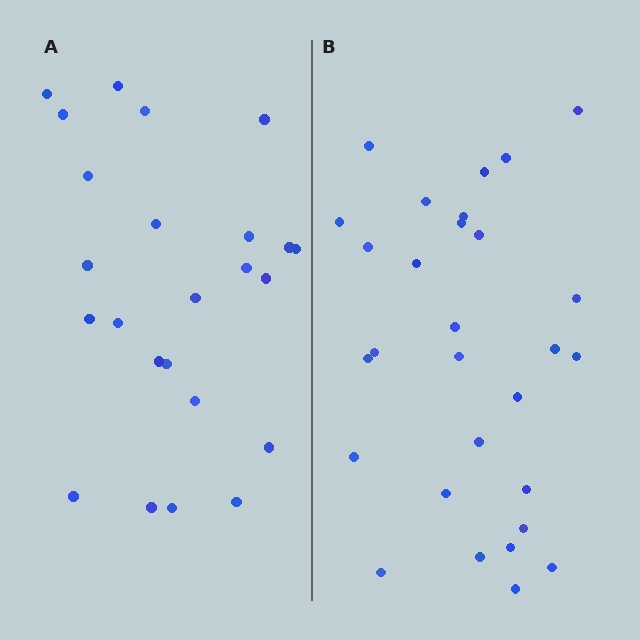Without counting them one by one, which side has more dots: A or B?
Region B (the right region) has more dots.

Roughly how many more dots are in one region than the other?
Region B has about 5 more dots than region A.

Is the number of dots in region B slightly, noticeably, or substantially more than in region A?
Region B has only slightly more — the two regions are fairly close. The ratio is roughly 1.2 to 1.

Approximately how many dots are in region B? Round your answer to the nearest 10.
About 30 dots. (The exact count is 29, which rounds to 30.)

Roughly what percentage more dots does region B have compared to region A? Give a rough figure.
About 20% more.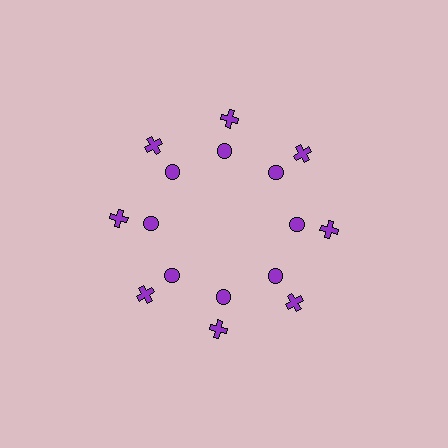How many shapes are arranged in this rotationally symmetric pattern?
There are 16 shapes, arranged in 8 groups of 2.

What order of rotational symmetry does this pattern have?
This pattern has 8-fold rotational symmetry.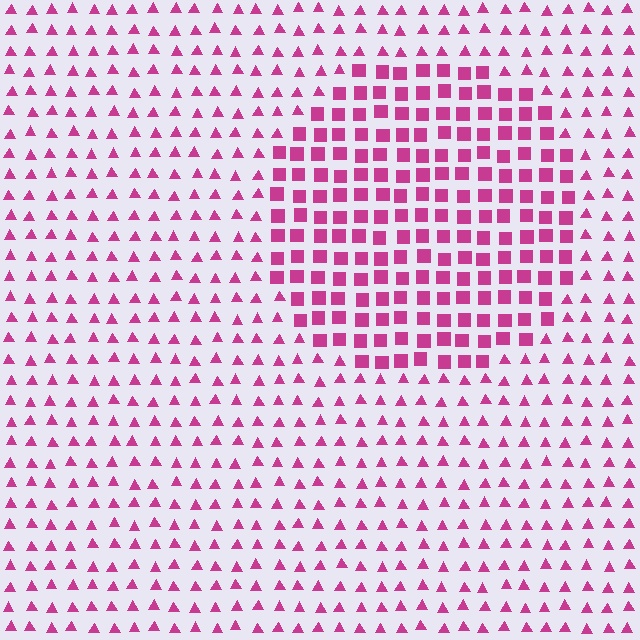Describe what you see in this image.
The image is filled with small magenta elements arranged in a uniform grid. A circle-shaped region contains squares, while the surrounding area contains triangles. The boundary is defined purely by the change in element shape.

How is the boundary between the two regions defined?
The boundary is defined by a change in element shape: squares inside vs. triangles outside. All elements share the same color and spacing.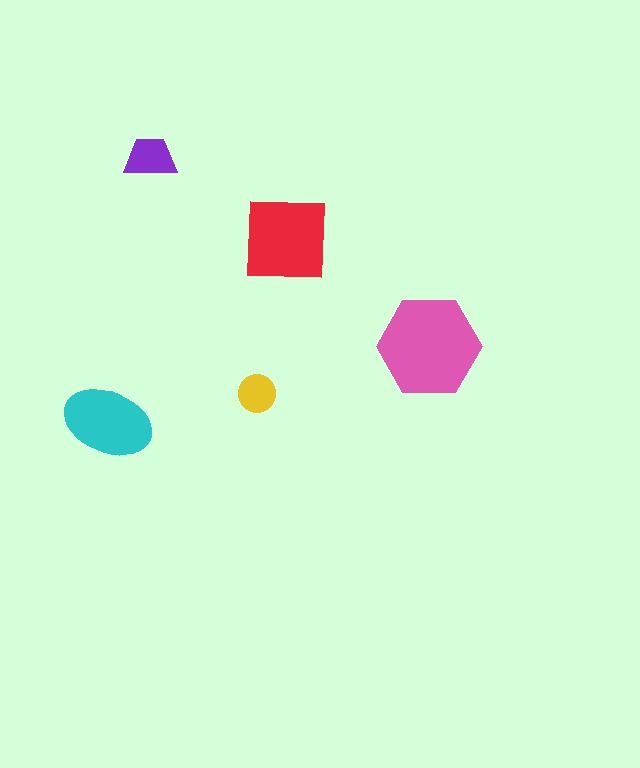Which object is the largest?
The pink hexagon.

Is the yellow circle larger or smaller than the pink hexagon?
Smaller.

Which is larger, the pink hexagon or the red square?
The pink hexagon.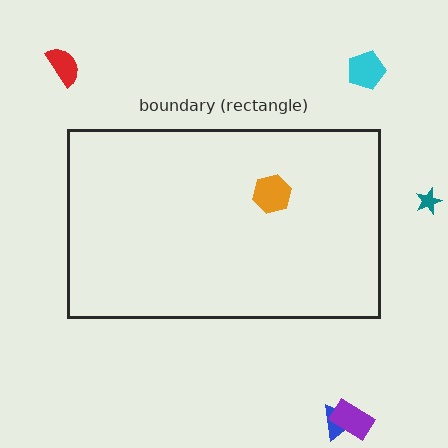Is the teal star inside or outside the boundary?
Outside.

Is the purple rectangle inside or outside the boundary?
Outside.